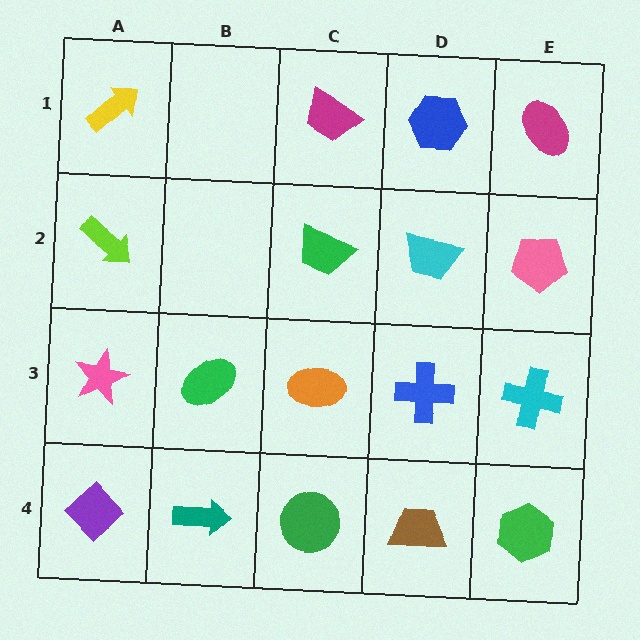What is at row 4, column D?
A brown trapezoid.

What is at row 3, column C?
An orange ellipse.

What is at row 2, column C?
A green trapezoid.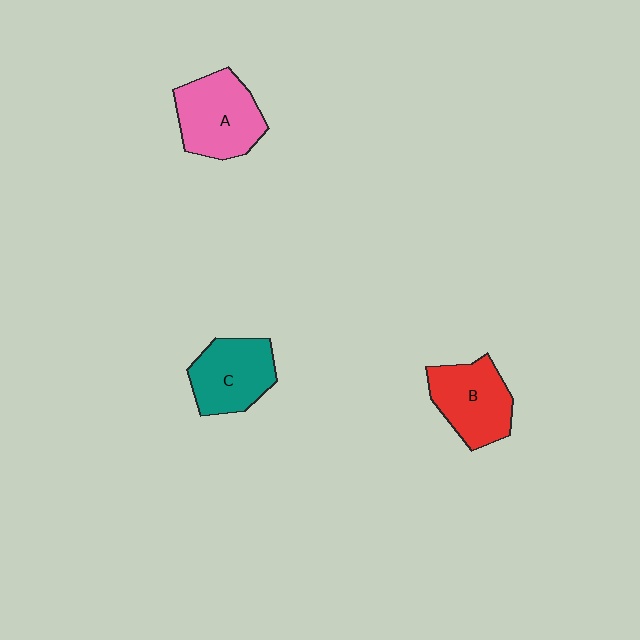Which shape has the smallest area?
Shape C (teal).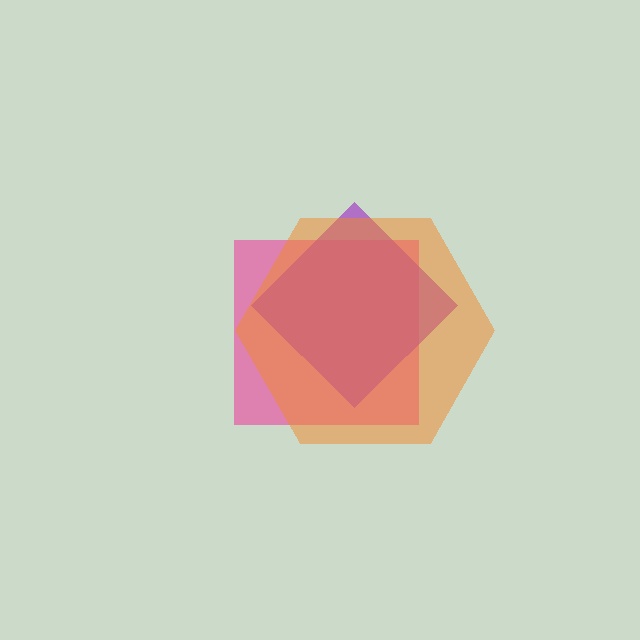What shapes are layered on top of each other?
The layered shapes are: a pink square, a purple diamond, an orange hexagon.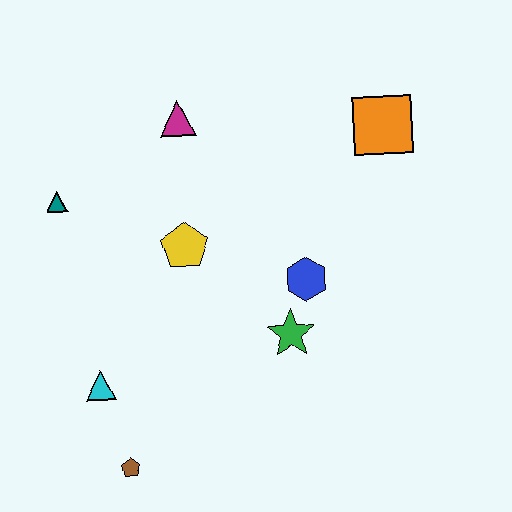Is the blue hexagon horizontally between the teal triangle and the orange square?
Yes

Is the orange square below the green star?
No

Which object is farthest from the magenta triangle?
The brown pentagon is farthest from the magenta triangle.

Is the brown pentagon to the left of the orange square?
Yes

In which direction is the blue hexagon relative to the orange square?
The blue hexagon is below the orange square.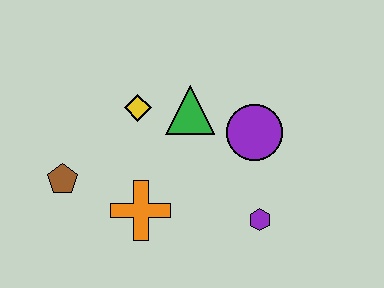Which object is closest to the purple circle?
The green triangle is closest to the purple circle.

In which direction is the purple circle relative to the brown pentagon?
The purple circle is to the right of the brown pentagon.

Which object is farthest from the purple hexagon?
The brown pentagon is farthest from the purple hexagon.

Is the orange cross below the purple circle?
Yes